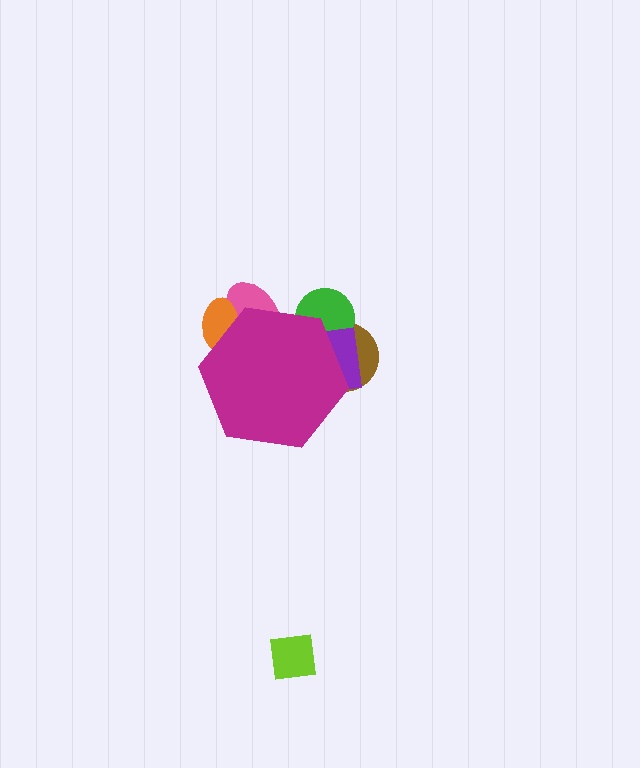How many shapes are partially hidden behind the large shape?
5 shapes are partially hidden.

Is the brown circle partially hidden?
Yes, the brown circle is partially hidden behind the magenta hexagon.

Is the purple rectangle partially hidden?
Yes, the purple rectangle is partially hidden behind the magenta hexagon.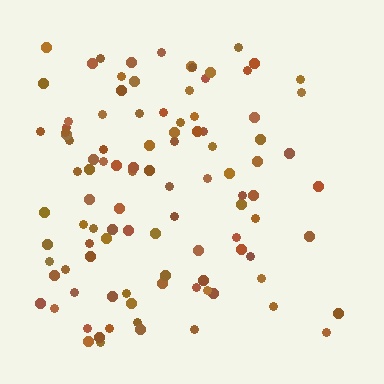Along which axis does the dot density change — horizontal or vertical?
Horizontal.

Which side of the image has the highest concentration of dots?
The left.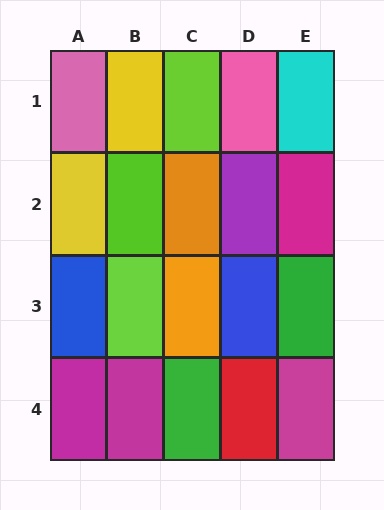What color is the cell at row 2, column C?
Orange.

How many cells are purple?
1 cell is purple.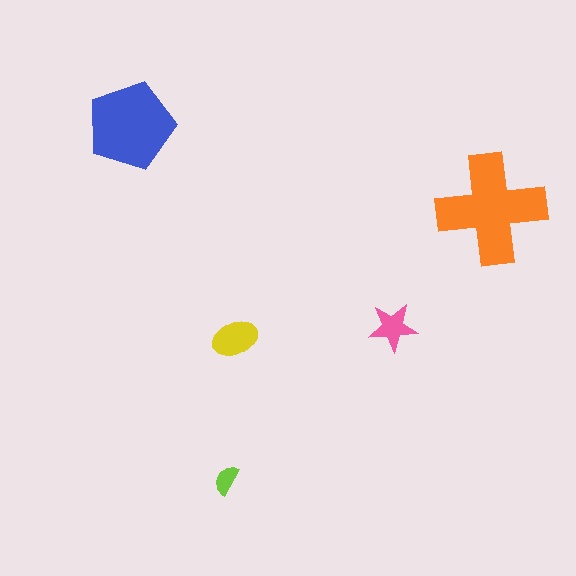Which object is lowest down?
The lime semicircle is bottommost.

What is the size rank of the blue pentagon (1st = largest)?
2nd.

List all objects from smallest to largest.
The lime semicircle, the pink star, the yellow ellipse, the blue pentagon, the orange cross.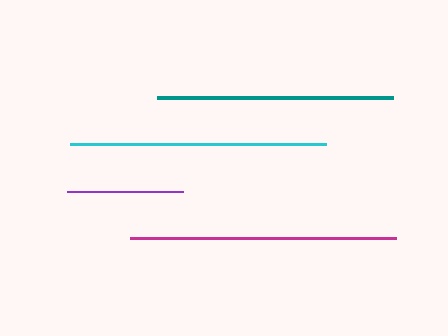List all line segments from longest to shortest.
From longest to shortest: magenta, cyan, teal, purple.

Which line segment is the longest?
The magenta line is the longest at approximately 266 pixels.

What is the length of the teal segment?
The teal segment is approximately 235 pixels long.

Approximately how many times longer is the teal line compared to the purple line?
The teal line is approximately 2.0 times the length of the purple line.